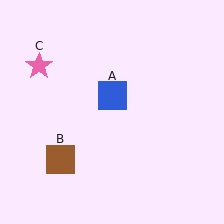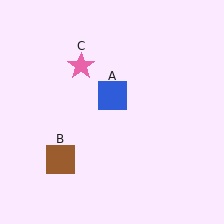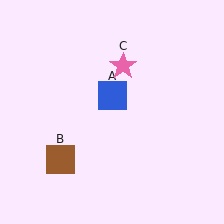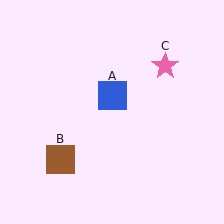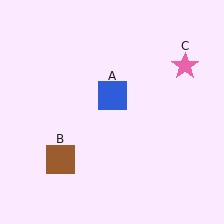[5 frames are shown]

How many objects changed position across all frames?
1 object changed position: pink star (object C).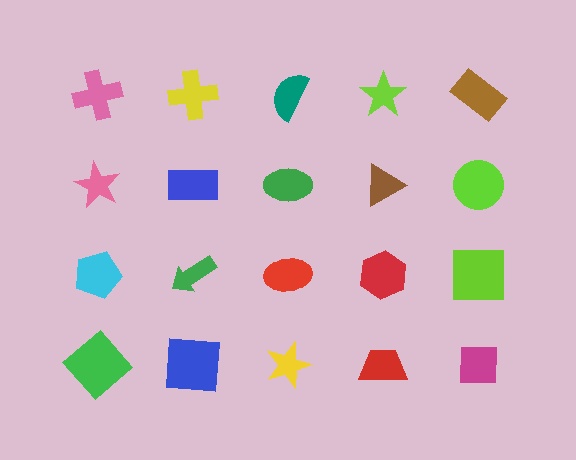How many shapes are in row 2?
5 shapes.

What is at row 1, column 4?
A lime star.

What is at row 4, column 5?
A magenta square.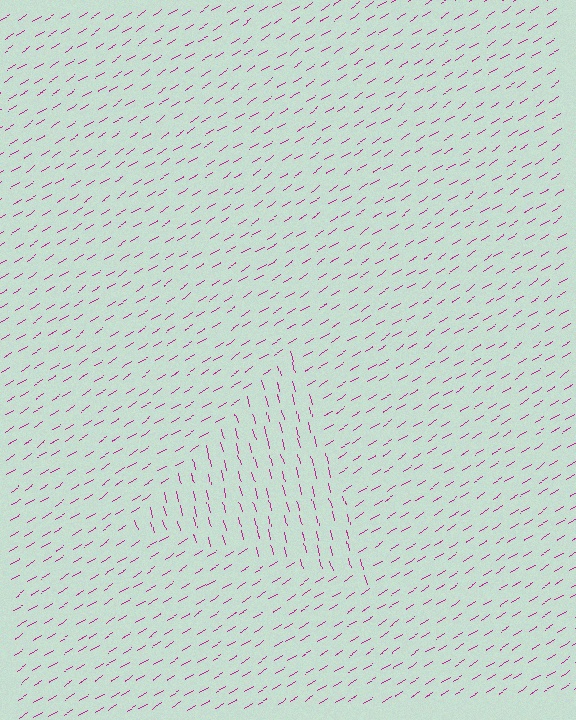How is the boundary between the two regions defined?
The boundary is defined purely by a change in line orientation (approximately 72 degrees difference). All lines are the same color and thickness.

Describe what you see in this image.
The image is filled with small magenta line segments. A triangle region in the image has lines oriented differently from the surrounding lines, creating a visible texture boundary.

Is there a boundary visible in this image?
Yes, there is a texture boundary formed by a change in line orientation.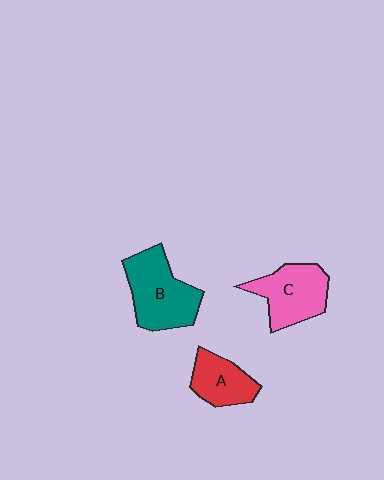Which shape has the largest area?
Shape B (teal).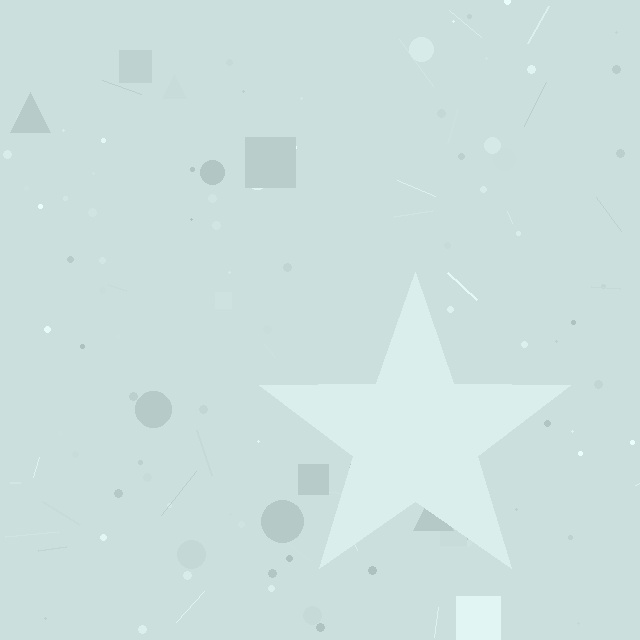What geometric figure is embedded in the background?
A star is embedded in the background.